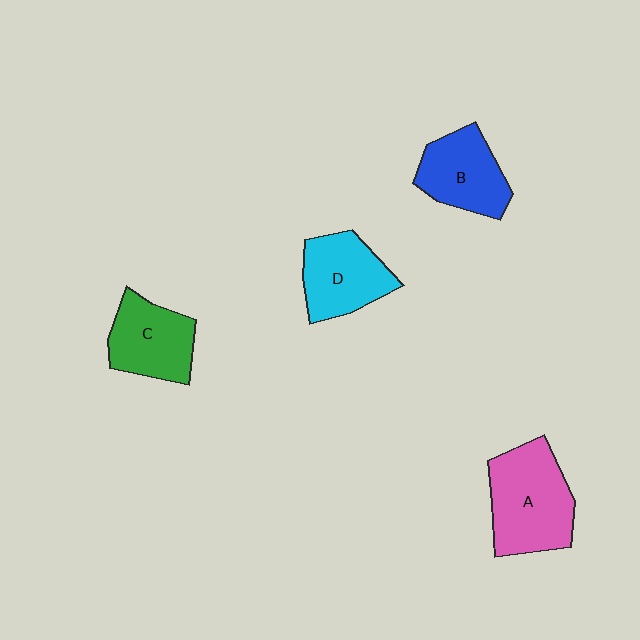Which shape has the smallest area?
Shape C (green).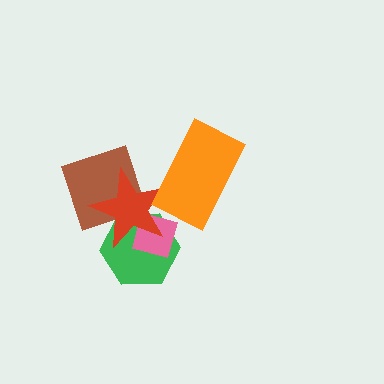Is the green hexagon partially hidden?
Yes, it is partially covered by another shape.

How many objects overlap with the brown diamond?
2 objects overlap with the brown diamond.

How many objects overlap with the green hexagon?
3 objects overlap with the green hexagon.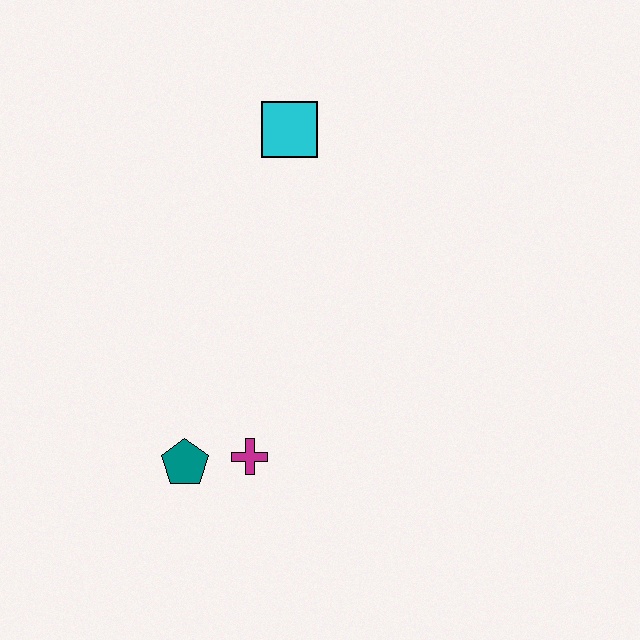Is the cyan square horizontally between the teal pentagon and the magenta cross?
No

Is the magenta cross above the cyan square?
No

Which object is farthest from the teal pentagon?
The cyan square is farthest from the teal pentagon.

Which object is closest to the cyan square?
The magenta cross is closest to the cyan square.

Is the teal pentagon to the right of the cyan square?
No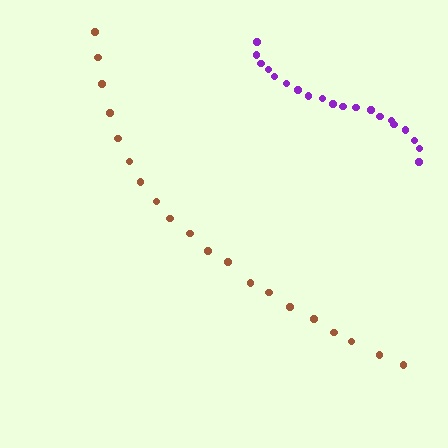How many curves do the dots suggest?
There are 2 distinct paths.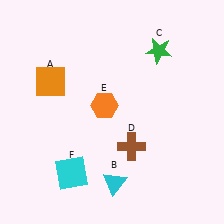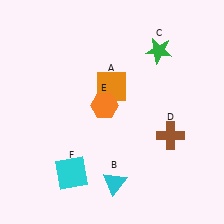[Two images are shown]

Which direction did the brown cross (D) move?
The brown cross (D) moved right.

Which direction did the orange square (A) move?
The orange square (A) moved right.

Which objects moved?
The objects that moved are: the orange square (A), the brown cross (D).